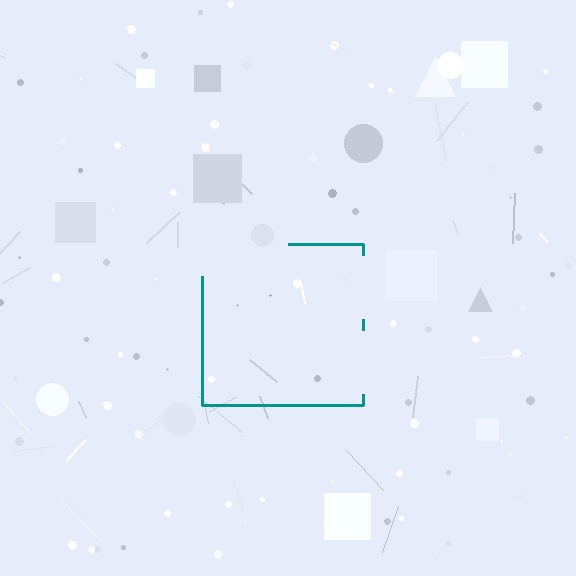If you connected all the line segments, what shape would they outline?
They would outline a square.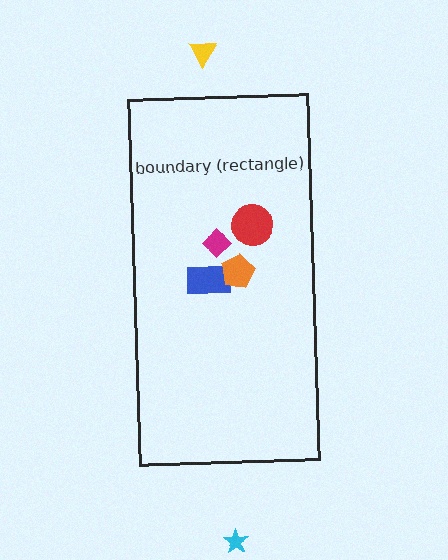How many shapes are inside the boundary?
4 inside, 2 outside.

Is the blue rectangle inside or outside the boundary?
Inside.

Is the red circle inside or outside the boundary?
Inside.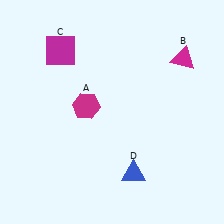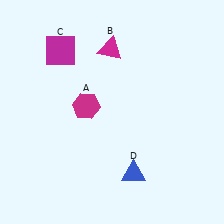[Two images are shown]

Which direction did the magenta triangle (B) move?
The magenta triangle (B) moved left.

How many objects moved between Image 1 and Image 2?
1 object moved between the two images.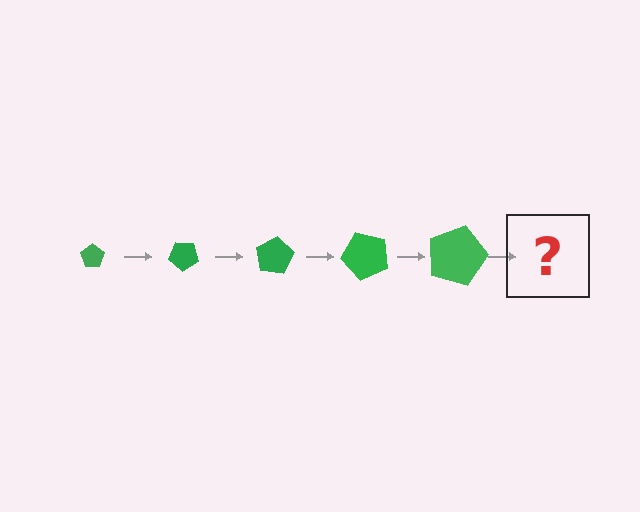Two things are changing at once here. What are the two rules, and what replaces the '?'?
The two rules are that the pentagon grows larger each step and it rotates 40 degrees each step. The '?' should be a pentagon, larger than the previous one and rotated 200 degrees from the start.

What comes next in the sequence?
The next element should be a pentagon, larger than the previous one and rotated 200 degrees from the start.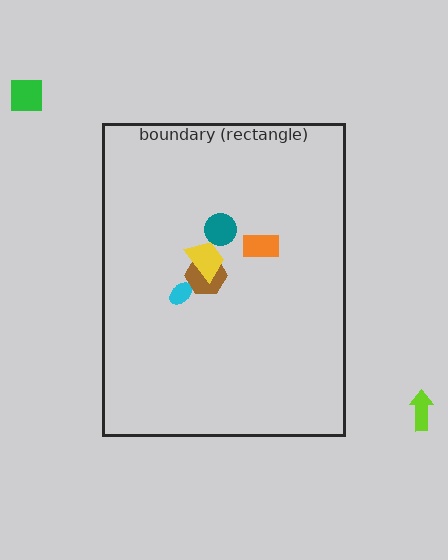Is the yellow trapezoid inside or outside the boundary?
Inside.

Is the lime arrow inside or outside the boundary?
Outside.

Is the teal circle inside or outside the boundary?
Inside.